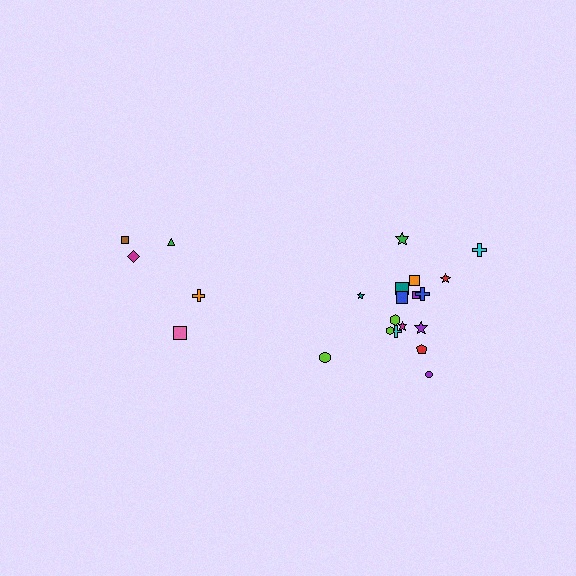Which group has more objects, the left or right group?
The right group.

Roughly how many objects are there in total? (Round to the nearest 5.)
Roughly 25 objects in total.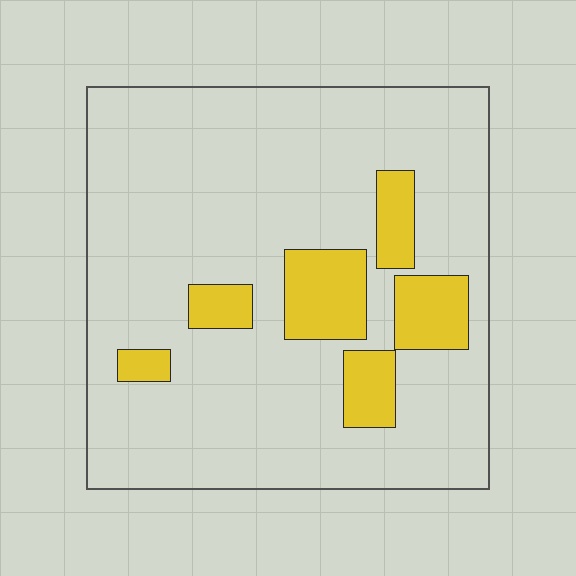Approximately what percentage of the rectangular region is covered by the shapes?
Approximately 15%.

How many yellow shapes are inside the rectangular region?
6.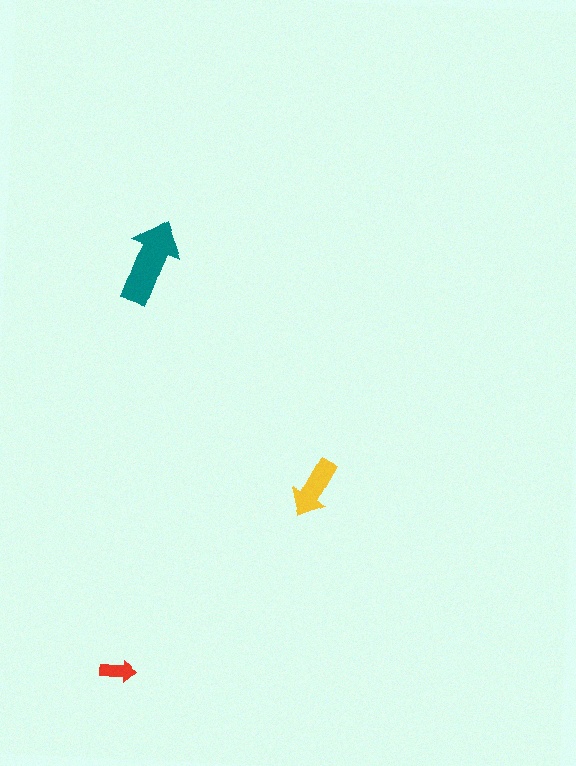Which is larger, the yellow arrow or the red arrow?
The yellow one.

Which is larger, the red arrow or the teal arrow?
The teal one.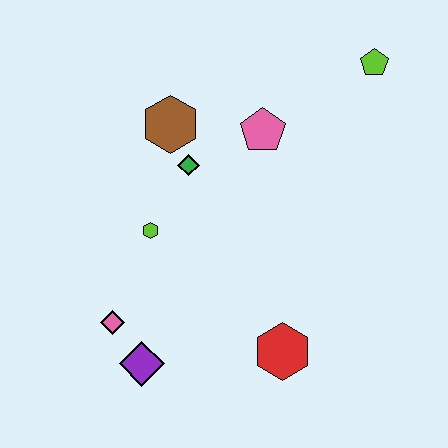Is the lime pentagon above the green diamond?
Yes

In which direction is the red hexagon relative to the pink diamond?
The red hexagon is to the right of the pink diamond.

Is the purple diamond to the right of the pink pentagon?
No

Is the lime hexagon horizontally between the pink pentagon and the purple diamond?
Yes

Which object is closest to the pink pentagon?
The green diamond is closest to the pink pentagon.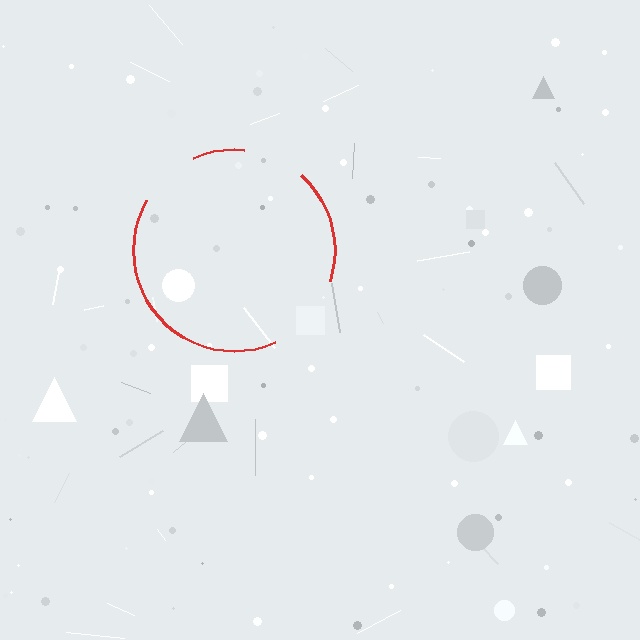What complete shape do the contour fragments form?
The contour fragments form a circle.